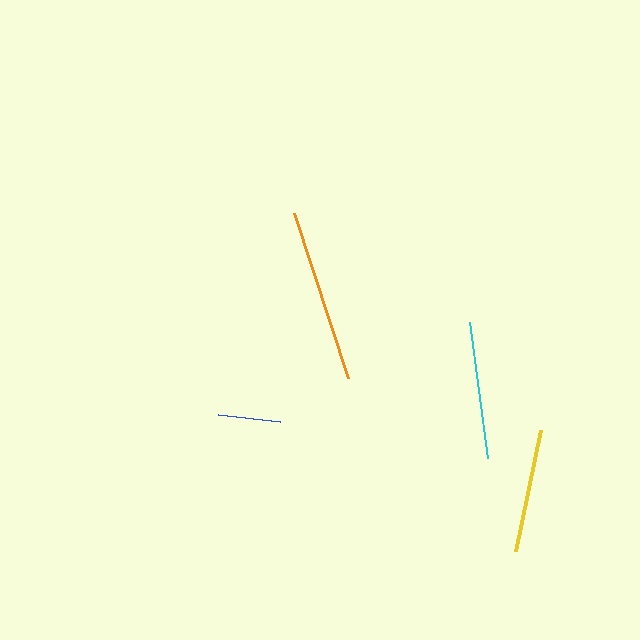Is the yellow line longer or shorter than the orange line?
The orange line is longer than the yellow line.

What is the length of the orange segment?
The orange segment is approximately 174 pixels long.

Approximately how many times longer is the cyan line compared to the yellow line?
The cyan line is approximately 1.1 times the length of the yellow line.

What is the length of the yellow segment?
The yellow segment is approximately 123 pixels long.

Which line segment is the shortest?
The blue line is the shortest at approximately 62 pixels.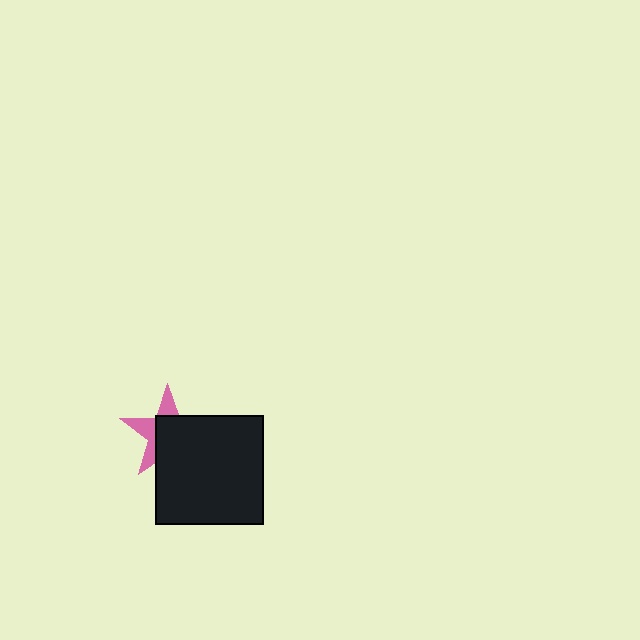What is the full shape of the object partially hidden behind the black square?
The partially hidden object is a pink star.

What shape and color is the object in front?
The object in front is a black square.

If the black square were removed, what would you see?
You would see the complete pink star.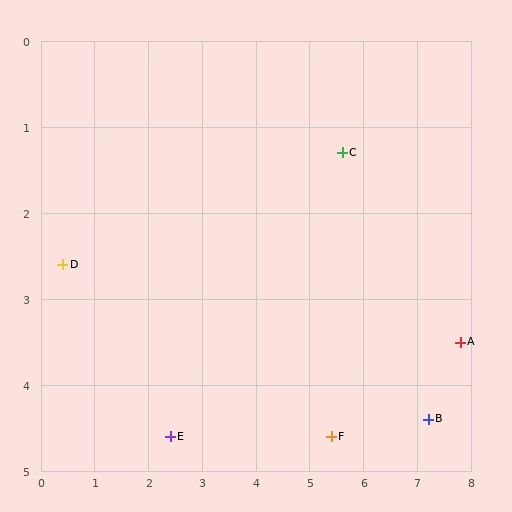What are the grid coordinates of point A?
Point A is at approximately (7.8, 3.5).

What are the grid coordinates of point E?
Point E is at approximately (2.4, 4.6).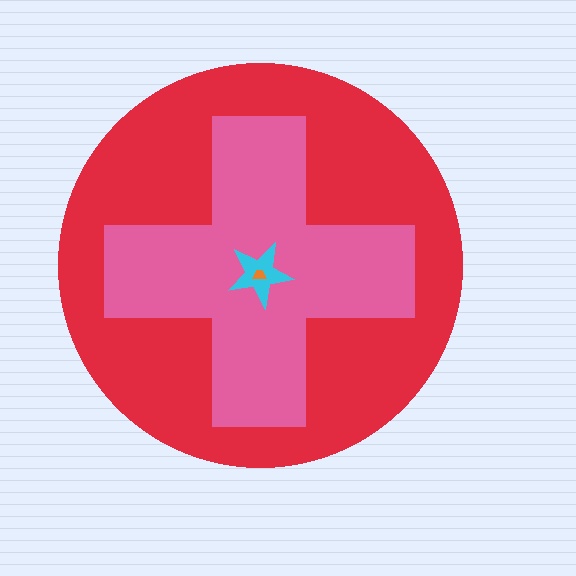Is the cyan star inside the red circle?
Yes.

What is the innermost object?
The orange trapezoid.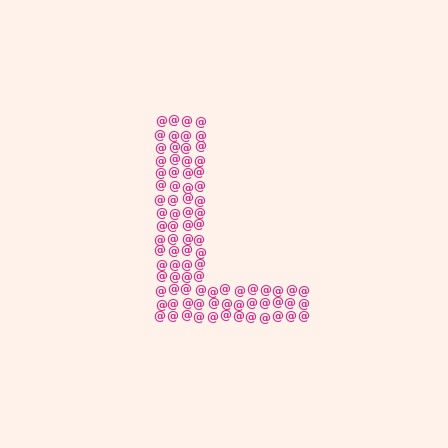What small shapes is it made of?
It is made of small at signs.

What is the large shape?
The large shape is the letter L.